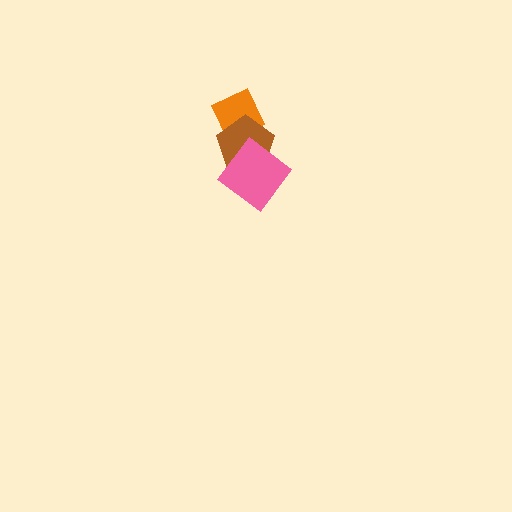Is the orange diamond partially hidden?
Yes, it is partially covered by another shape.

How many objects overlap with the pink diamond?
1 object overlaps with the pink diamond.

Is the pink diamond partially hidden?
No, no other shape covers it.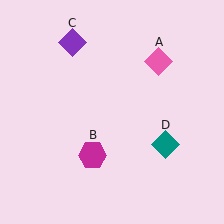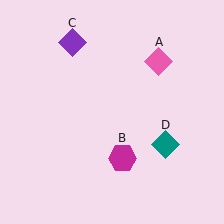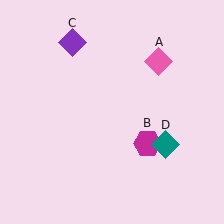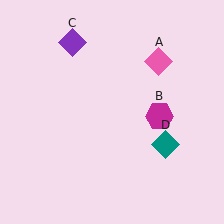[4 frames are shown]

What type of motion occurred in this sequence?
The magenta hexagon (object B) rotated counterclockwise around the center of the scene.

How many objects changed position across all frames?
1 object changed position: magenta hexagon (object B).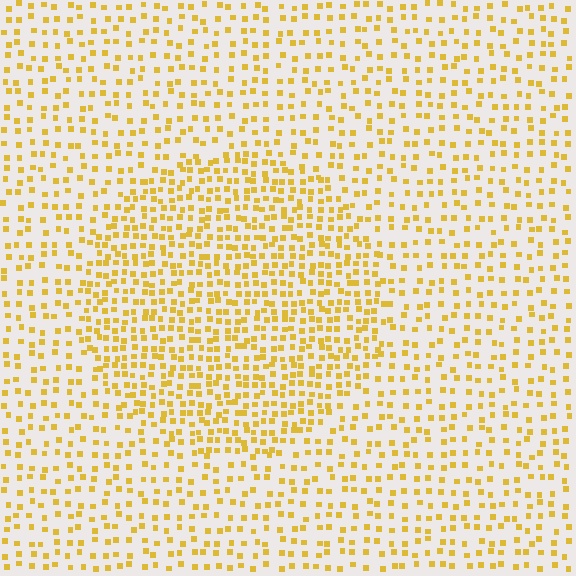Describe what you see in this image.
The image contains small yellow elements arranged at two different densities. A circle-shaped region is visible where the elements are more densely packed than the surrounding area.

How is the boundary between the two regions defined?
The boundary is defined by a change in element density (approximately 1.8x ratio). All elements are the same color, size, and shape.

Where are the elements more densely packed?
The elements are more densely packed inside the circle boundary.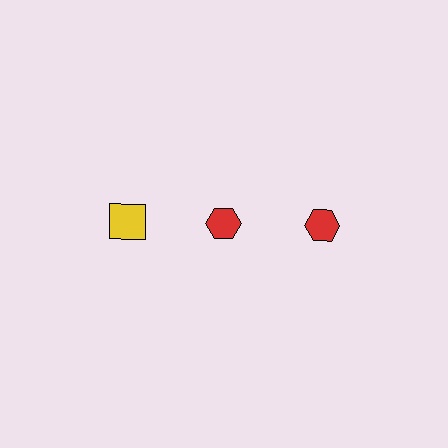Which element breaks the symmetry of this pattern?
The yellow square in the top row, leftmost column breaks the symmetry. All other shapes are red hexagons.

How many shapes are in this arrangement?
There are 3 shapes arranged in a grid pattern.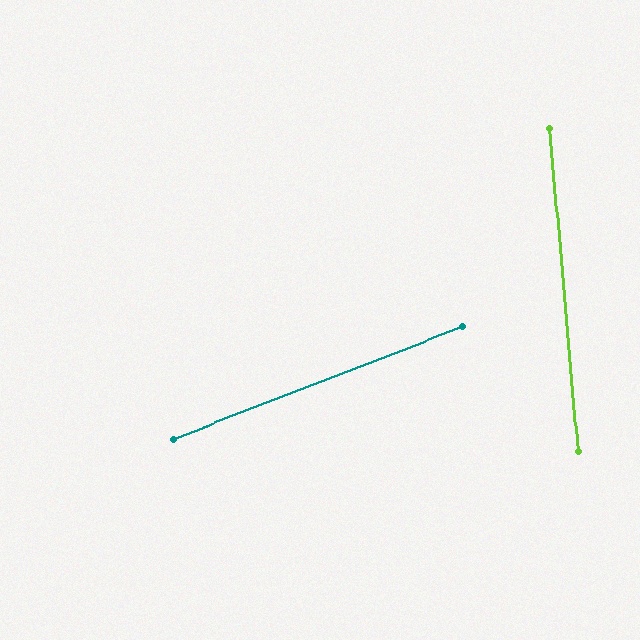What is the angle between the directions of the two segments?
Approximately 74 degrees.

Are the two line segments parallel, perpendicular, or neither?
Neither parallel nor perpendicular — they differ by about 74°.